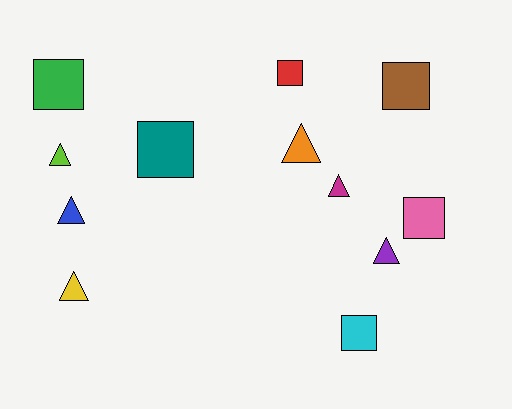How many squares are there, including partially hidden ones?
There are 6 squares.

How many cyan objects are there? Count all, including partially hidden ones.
There is 1 cyan object.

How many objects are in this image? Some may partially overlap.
There are 12 objects.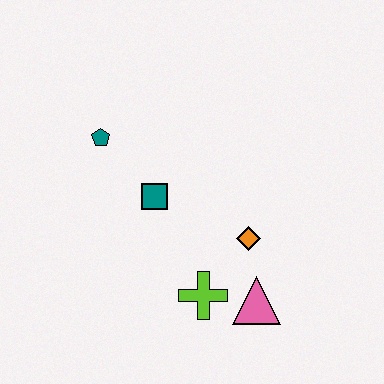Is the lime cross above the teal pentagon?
No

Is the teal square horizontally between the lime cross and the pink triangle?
No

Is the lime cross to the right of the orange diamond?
No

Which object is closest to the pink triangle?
The lime cross is closest to the pink triangle.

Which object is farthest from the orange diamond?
The teal pentagon is farthest from the orange diamond.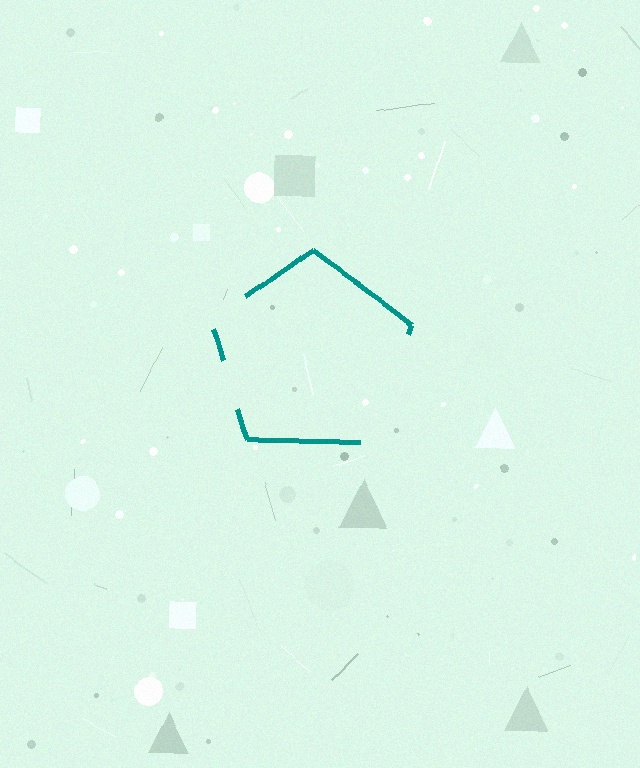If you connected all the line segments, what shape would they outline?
They would outline a pentagon.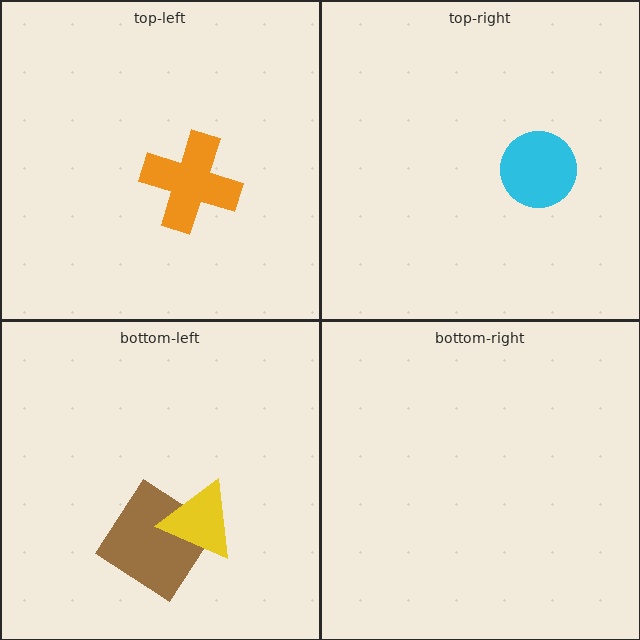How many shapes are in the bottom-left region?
2.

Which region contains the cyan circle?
The top-right region.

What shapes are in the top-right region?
The cyan circle.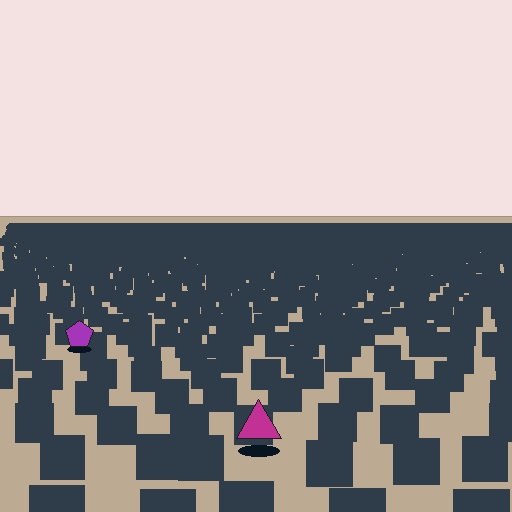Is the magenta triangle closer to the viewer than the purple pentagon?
Yes. The magenta triangle is closer — you can tell from the texture gradient: the ground texture is coarser near it.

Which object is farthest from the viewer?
The purple pentagon is farthest from the viewer. It appears smaller and the ground texture around it is denser.